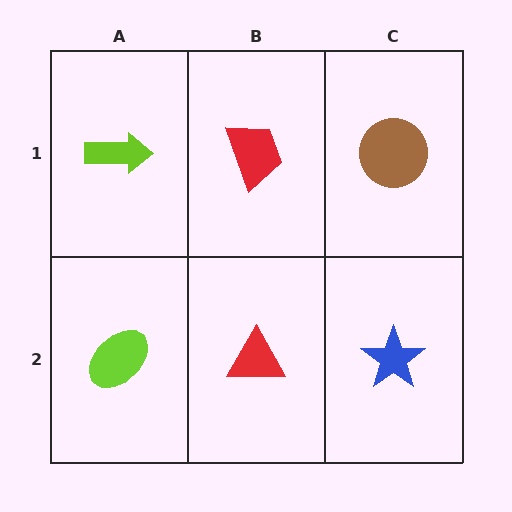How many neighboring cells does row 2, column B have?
3.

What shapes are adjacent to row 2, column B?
A red trapezoid (row 1, column B), a lime ellipse (row 2, column A), a blue star (row 2, column C).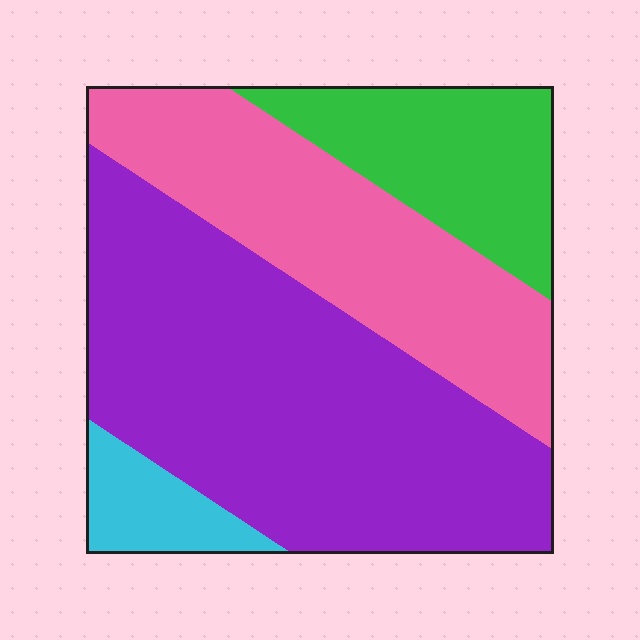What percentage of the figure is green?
Green covers roughly 15% of the figure.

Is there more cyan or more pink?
Pink.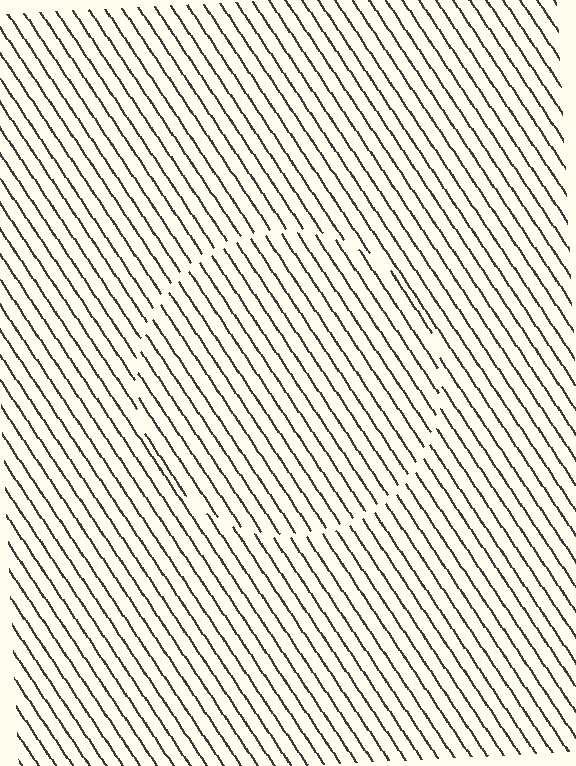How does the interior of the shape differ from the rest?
The interior of the shape contains the same grating, shifted by half a period — the contour is defined by the phase discontinuity where line-ends from the inner and outer gratings abut.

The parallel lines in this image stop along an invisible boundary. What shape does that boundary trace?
An illusory circle. The interior of the shape contains the same grating, shifted by half a period — the contour is defined by the phase discontinuity where line-ends from the inner and outer gratings abut.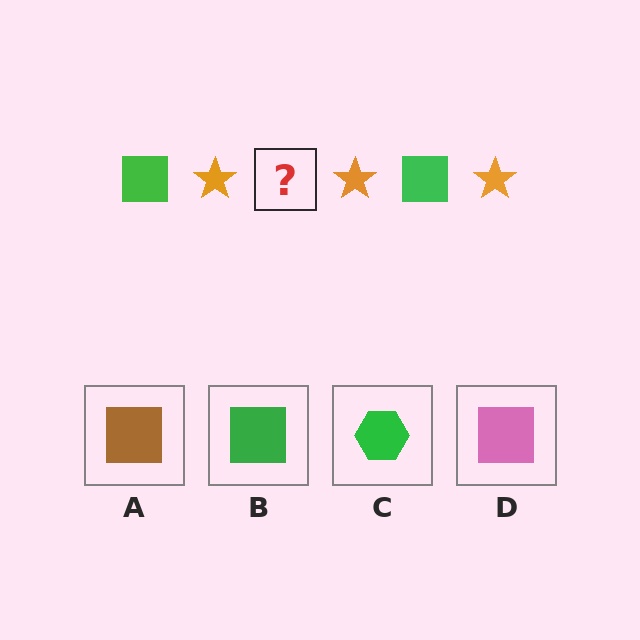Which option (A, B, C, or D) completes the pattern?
B.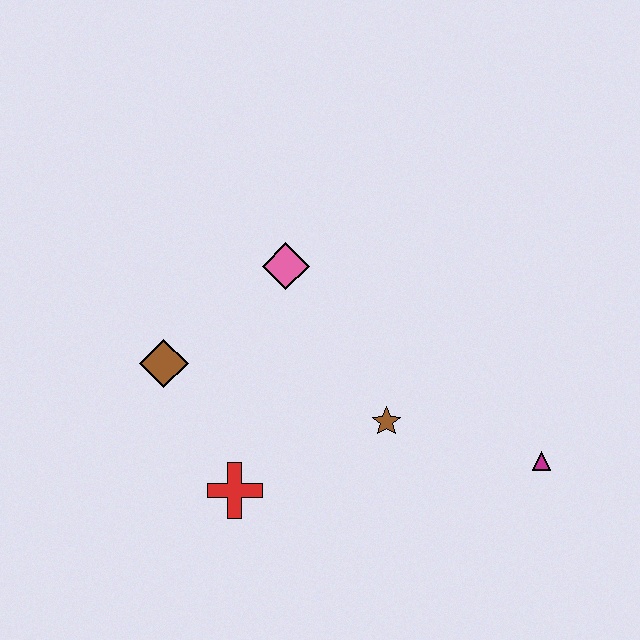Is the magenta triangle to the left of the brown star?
No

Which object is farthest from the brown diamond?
The magenta triangle is farthest from the brown diamond.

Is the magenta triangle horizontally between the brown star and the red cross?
No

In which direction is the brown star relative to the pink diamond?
The brown star is below the pink diamond.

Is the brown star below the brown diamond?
Yes